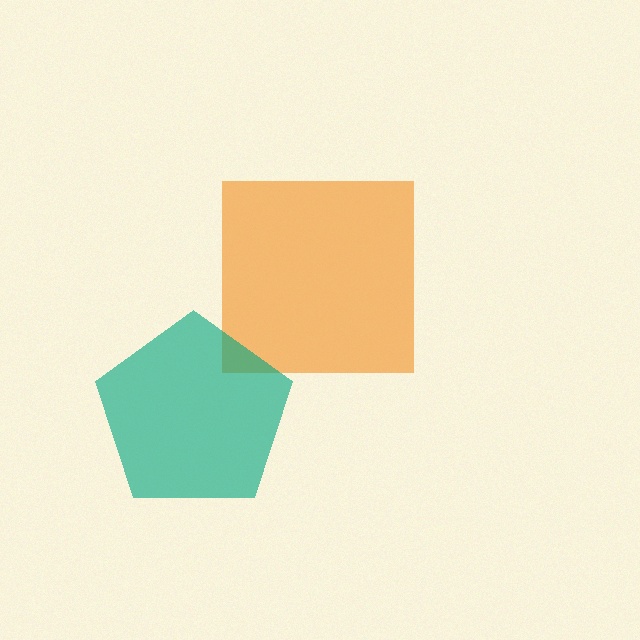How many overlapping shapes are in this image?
There are 2 overlapping shapes in the image.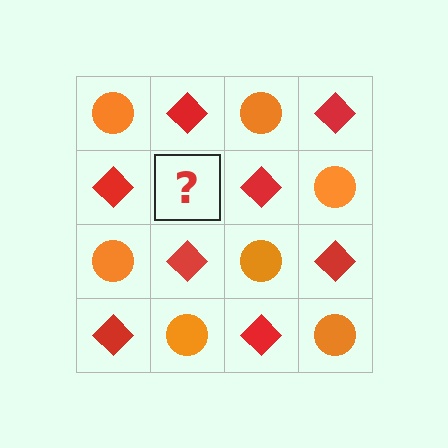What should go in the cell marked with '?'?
The missing cell should contain an orange circle.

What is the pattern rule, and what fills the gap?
The rule is that it alternates orange circle and red diamond in a checkerboard pattern. The gap should be filled with an orange circle.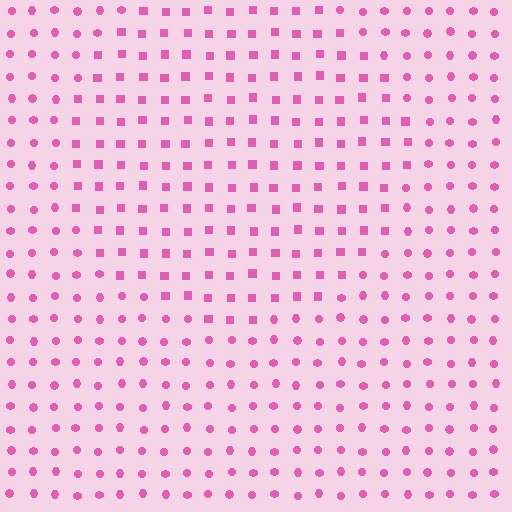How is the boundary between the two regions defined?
The boundary is defined by a change in element shape: squares inside vs. circles outside. All elements share the same color and spacing.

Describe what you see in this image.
The image is filled with small pink elements arranged in a uniform grid. A circle-shaped region contains squares, while the surrounding area contains circles. The boundary is defined purely by the change in element shape.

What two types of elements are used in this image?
The image uses squares inside the circle region and circles outside it.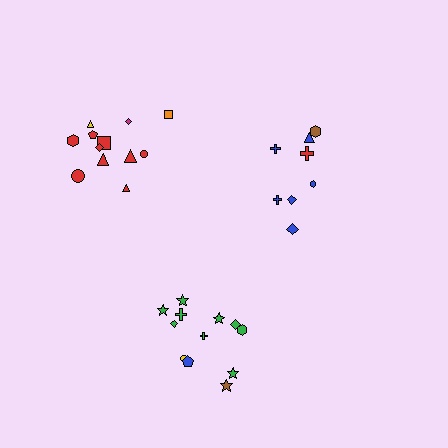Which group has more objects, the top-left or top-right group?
The top-left group.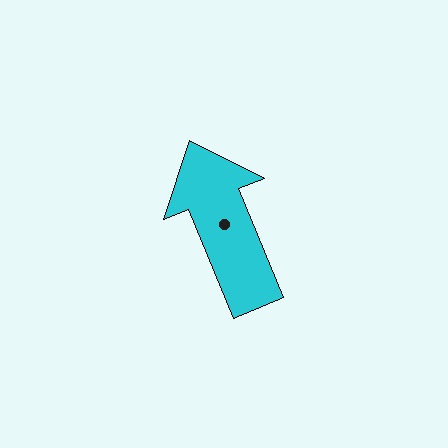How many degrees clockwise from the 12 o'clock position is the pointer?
Approximately 338 degrees.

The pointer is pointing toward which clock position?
Roughly 11 o'clock.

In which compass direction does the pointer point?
North.